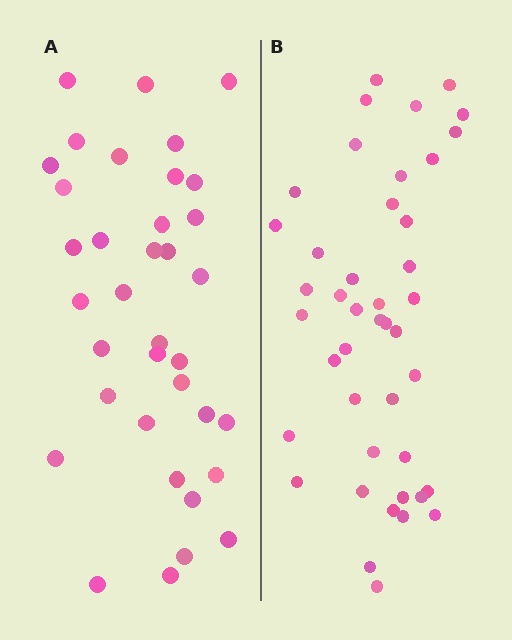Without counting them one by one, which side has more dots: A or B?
Region B (the right region) has more dots.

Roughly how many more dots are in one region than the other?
Region B has roughly 8 or so more dots than region A.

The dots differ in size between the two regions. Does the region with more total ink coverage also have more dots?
No. Region A has more total ink coverage because its dots are larger, but region B actually contains more individual dots. Total area can be misleading — the number of items is what matters here.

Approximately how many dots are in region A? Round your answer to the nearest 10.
About 40 dots. (The exact count is 36, which rounds to 40.)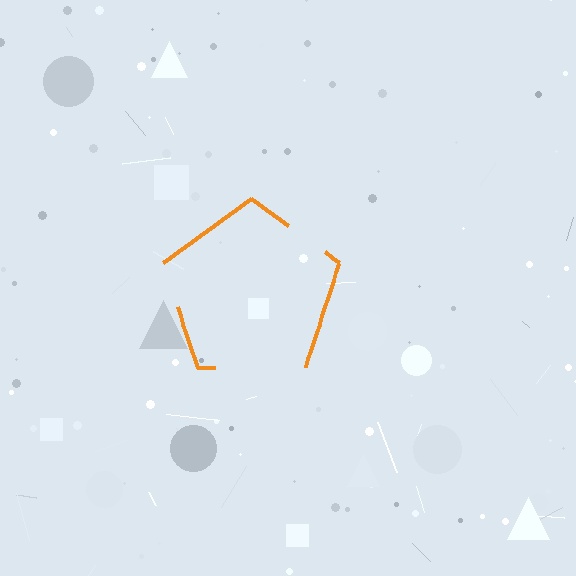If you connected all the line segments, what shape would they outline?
They would outline a pentagon.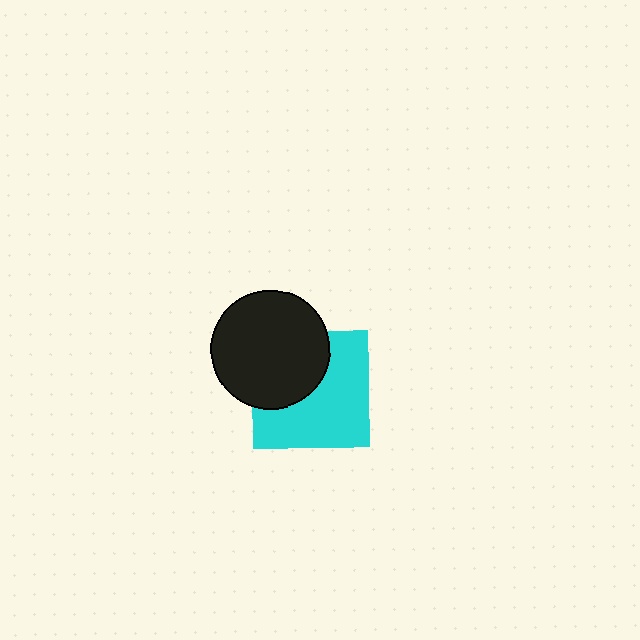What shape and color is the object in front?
The object in front is a black circle.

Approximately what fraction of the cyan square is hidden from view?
Roughly 39% of the cyan square is hidden behind the black circle.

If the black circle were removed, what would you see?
You would see the complete cyan square.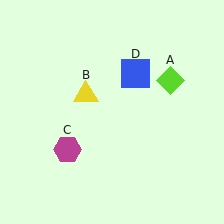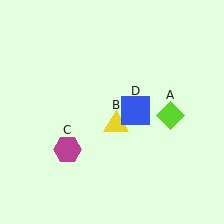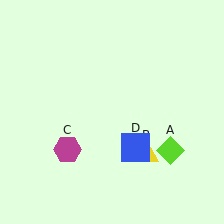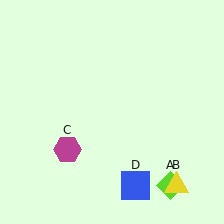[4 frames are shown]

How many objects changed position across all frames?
3 objects changed position: lime diamond (object A), yellow triangle (object B), blue square (object D).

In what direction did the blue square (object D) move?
The blue square (object D) moved down.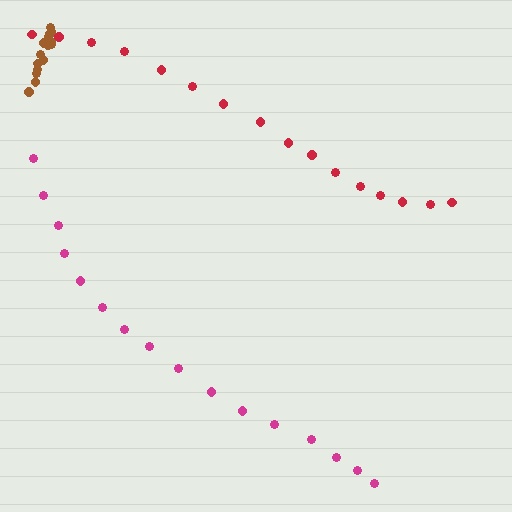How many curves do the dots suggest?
There are 3 distinct paths.